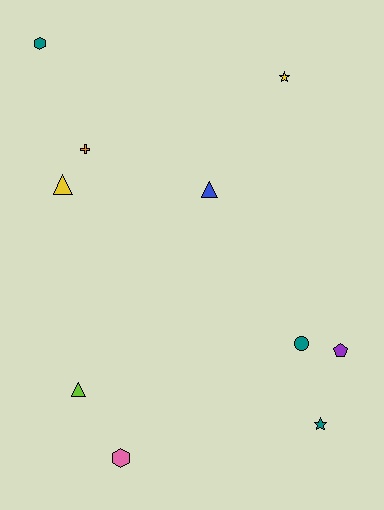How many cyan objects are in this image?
There are no cyan objects.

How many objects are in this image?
There are 10 objects.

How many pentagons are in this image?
There is 1 pentagon.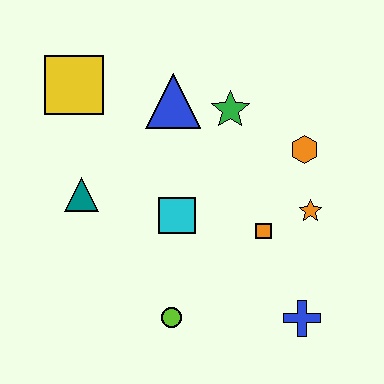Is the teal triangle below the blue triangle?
Yes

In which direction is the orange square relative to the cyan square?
The orange square is to the right of the cyan square.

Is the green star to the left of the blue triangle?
No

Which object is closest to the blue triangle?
The green star is closest to the blue triangle.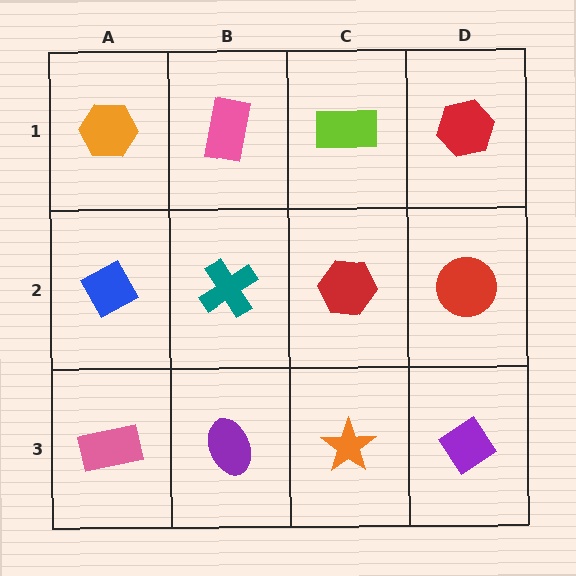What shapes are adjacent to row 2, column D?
A red hexagon (row 1, column D), a purple diamond (row 3, column D), a red hexagon (row 2, column C).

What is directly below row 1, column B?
A teal cross.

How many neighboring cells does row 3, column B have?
3.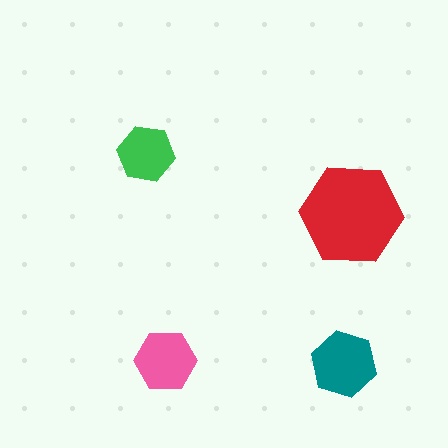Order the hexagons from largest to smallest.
the red one, the teal one, the pink one, the green one.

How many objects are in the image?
There are 4 objects in the image.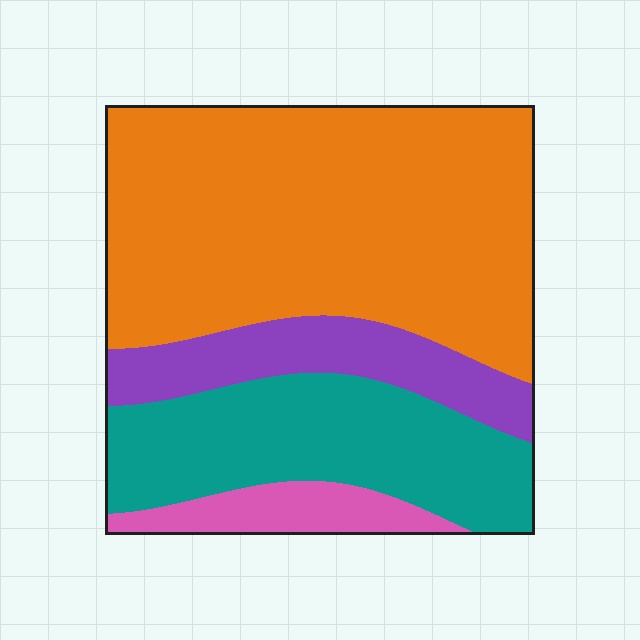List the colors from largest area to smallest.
From largest to smallest: orange, teal, purple, pink.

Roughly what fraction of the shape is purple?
Purple takes up about one eighth (1/8) of the shape.